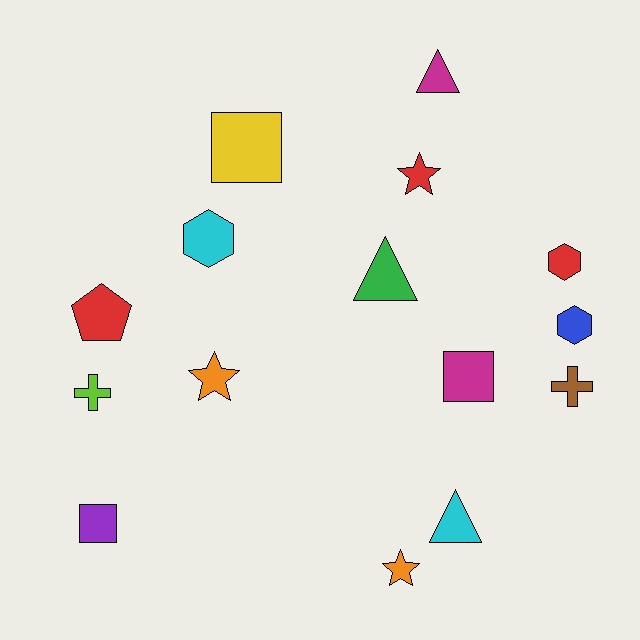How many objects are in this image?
There are 15 objects.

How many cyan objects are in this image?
There are 2 cyan objects.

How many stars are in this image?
There are 3 stars.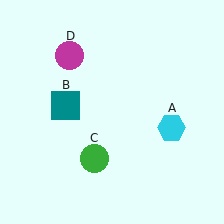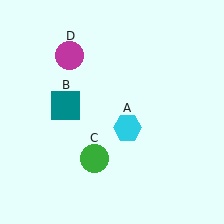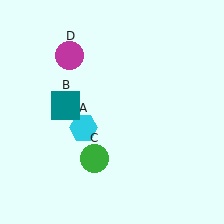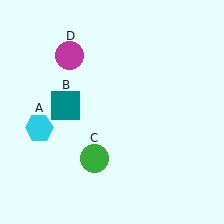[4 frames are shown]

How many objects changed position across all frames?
1 object changed position: cyan hexagon (object A).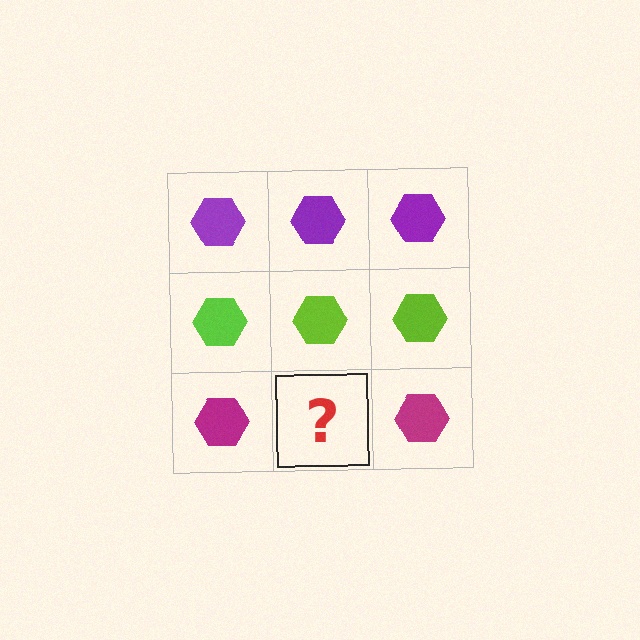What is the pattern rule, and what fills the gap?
The rule is that each row has a consistent color. The gap should be filled with a magenta hexagon.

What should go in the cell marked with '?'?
The missing cell should contain a magenta hexagon.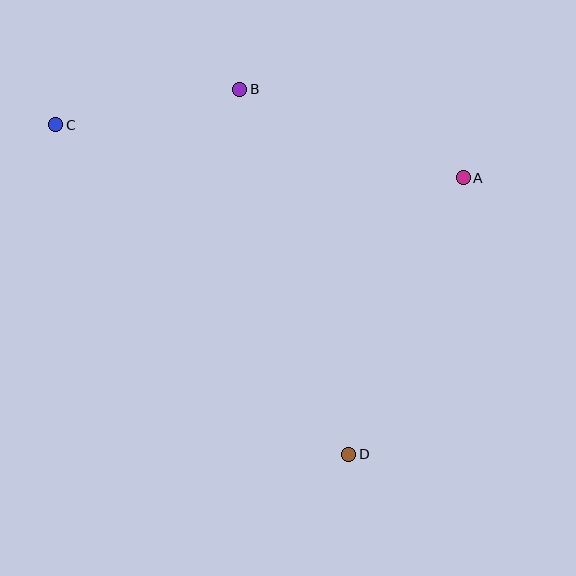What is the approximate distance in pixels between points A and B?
The distance between A and B is approximately 240 pixels.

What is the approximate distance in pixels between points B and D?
The distance between B and D is approximately 381 pixels.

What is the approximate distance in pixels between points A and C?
The distance between A and C is approximately 411 pixels.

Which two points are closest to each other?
Points B and C are closest to each other.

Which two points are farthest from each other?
Points C and D are farthest from each other.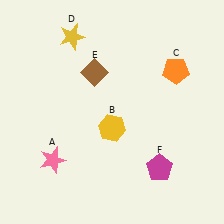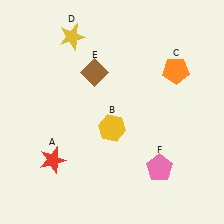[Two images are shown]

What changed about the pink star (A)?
In Image 1, A is pink. In Image 2, it changed to red.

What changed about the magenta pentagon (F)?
In Image 1, F is magenta. In Image 2, it changed to pink.